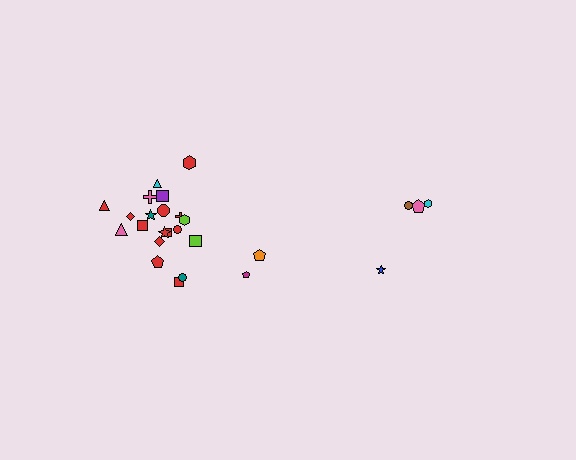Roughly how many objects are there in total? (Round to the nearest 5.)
Roughly 25 objects in total.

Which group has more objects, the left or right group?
The left group.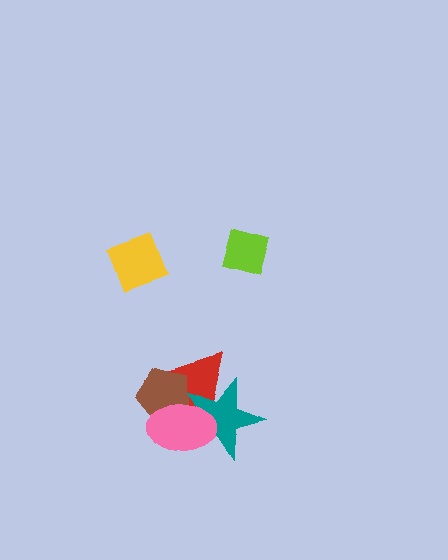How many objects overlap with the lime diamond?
0 objects overlap with the lime diamond.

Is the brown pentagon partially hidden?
Yes, it is partially covered by another shape.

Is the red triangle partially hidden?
Yes, it is partially covered by another shape.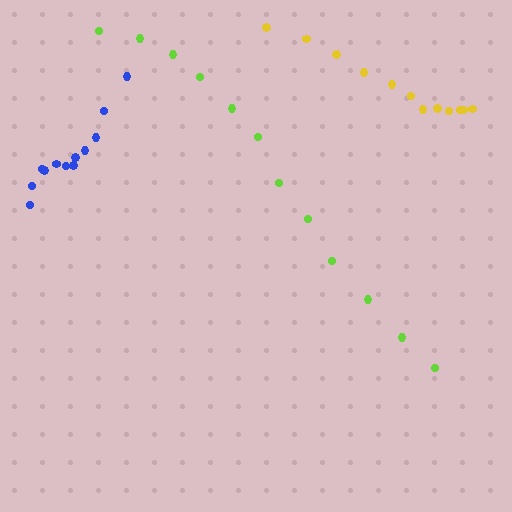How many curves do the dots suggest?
There are 3 distinct paths.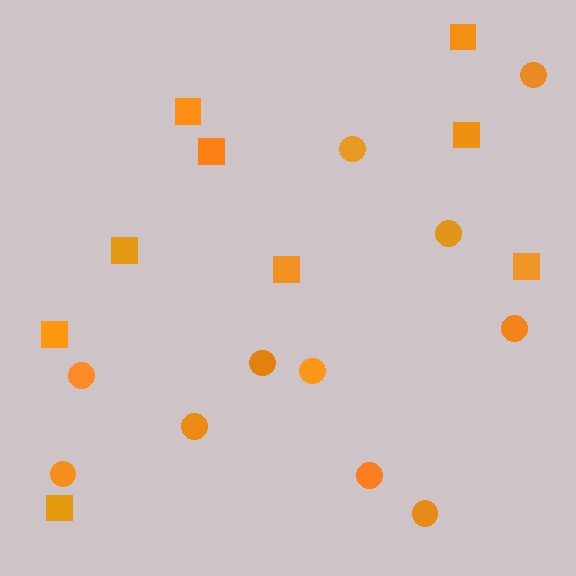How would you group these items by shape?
There are 2 groups: one group of circles (11) and one group of squares (9).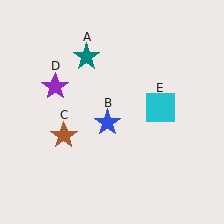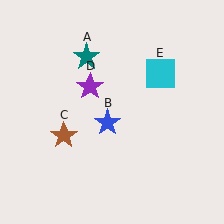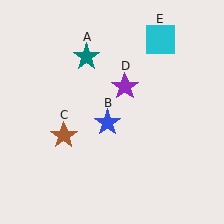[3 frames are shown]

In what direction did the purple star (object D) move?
The purple star (object D) moved right.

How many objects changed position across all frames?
2 objects changed position: purple star (object D), cyan square (object E).